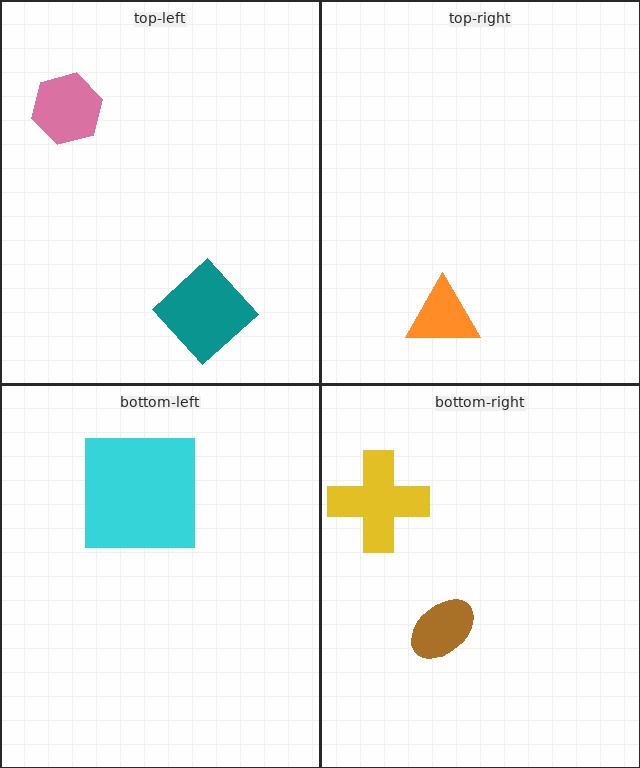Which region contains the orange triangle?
The top-right region.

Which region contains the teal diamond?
The top-left region.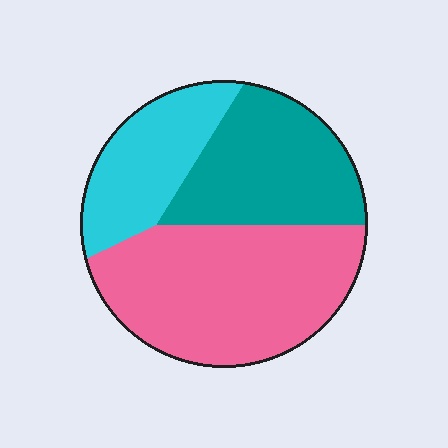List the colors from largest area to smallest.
From largest to smallest: pink, teal, cyan.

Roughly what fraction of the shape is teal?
Teal covers around 30% of the shape.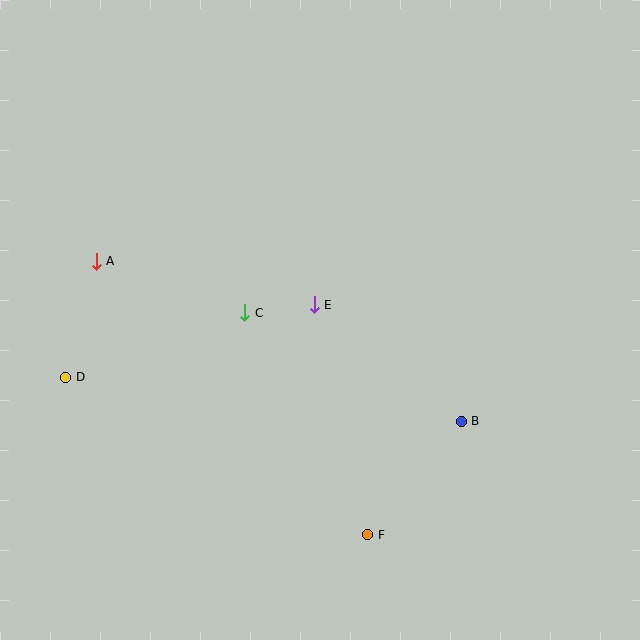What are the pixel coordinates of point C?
Point C is at (245, 313).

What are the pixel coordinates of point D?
Point D is at (66, 377).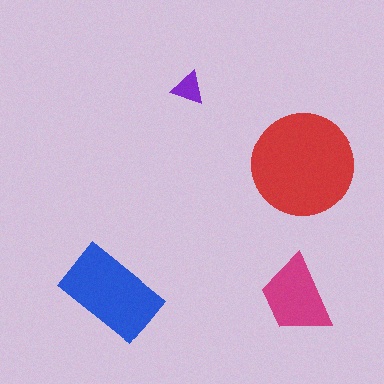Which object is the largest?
The red circle.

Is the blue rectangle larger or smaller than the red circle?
Smaller.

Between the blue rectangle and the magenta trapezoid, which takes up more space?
The blue rectangle.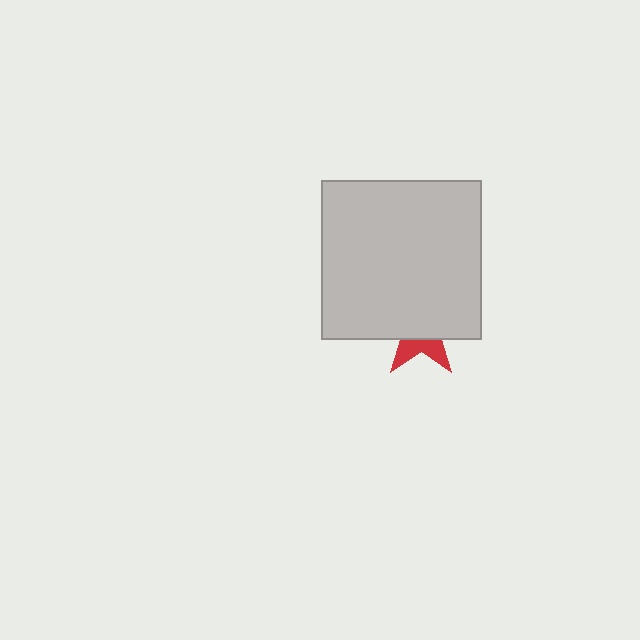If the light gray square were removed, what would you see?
You would see the complete red star.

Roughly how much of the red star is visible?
A small part of it is visible (roughly 33%).